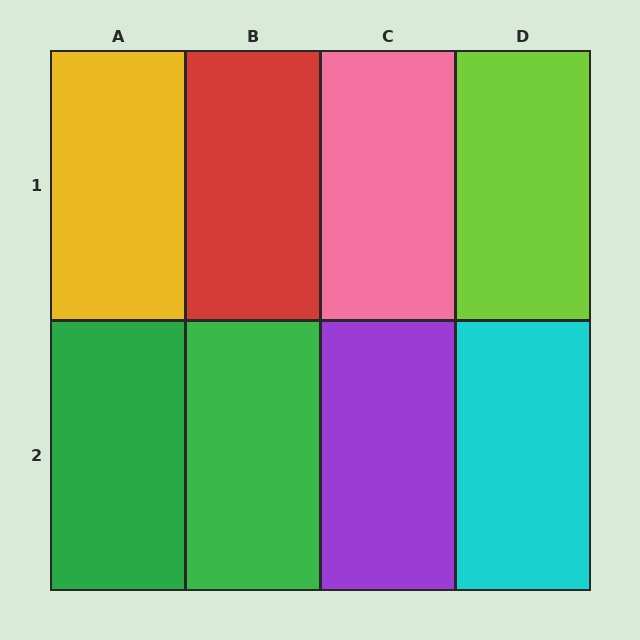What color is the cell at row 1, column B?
Red.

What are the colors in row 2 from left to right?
Green, green, purple, cyan.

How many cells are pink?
1 cell is pink.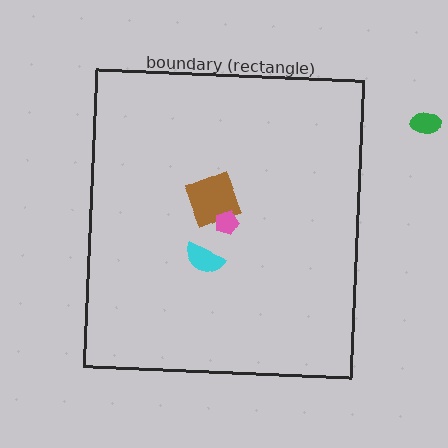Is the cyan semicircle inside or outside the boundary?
Inside.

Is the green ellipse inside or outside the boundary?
Outside.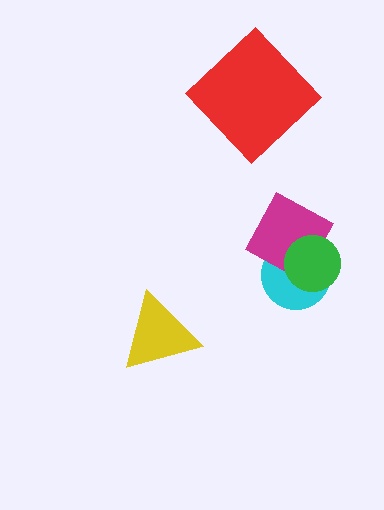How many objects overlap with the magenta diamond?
2 objects overlap with the magenta diamond.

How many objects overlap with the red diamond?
0 objects overlap with the red diamond.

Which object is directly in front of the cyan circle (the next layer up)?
The magenta diamond is directly in front of the cyan circle.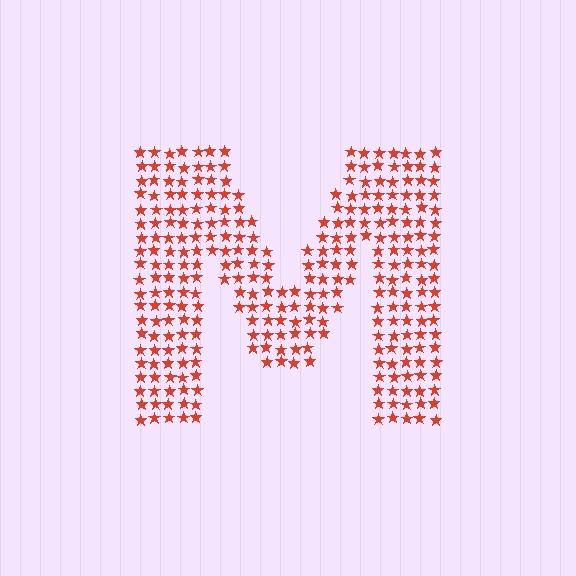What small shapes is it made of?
It is made of small stars.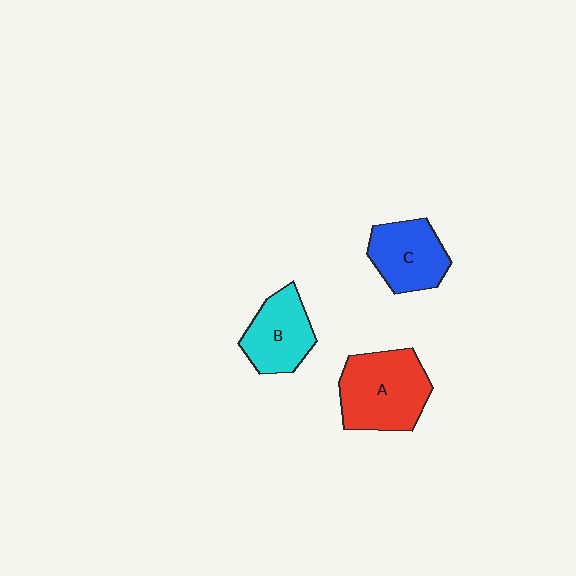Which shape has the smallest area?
Shape B (cyan).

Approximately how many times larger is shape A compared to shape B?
Approximately 1.4 times.